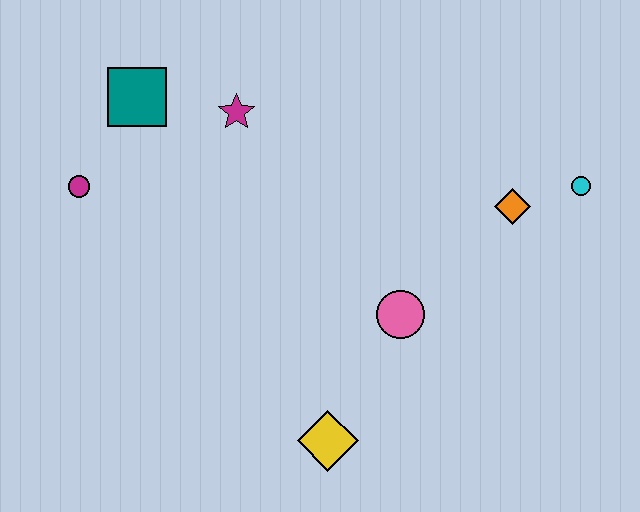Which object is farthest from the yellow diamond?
The teal square is farthest from the yellow diamond.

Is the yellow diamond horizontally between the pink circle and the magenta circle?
Yes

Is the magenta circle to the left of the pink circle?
Yes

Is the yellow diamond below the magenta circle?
Yes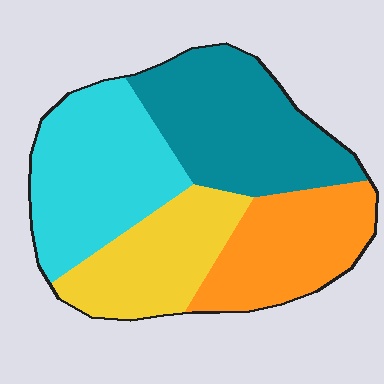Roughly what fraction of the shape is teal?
Teal takes up about one third (1/3) of the shape.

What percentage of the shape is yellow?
Yellow covers roughly 20% of the shape.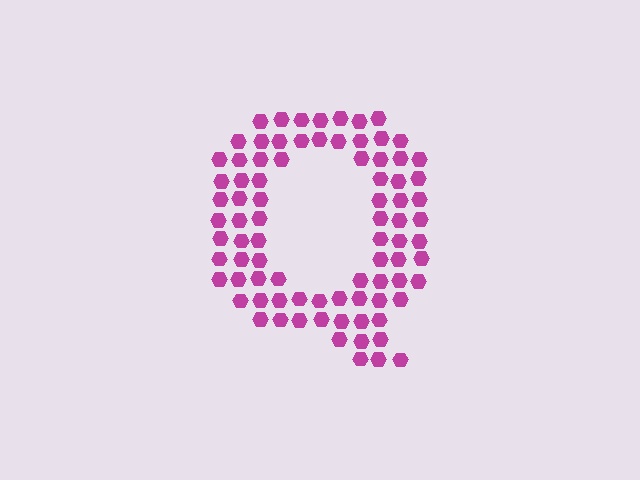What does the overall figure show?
The overall figure shows the letter Q.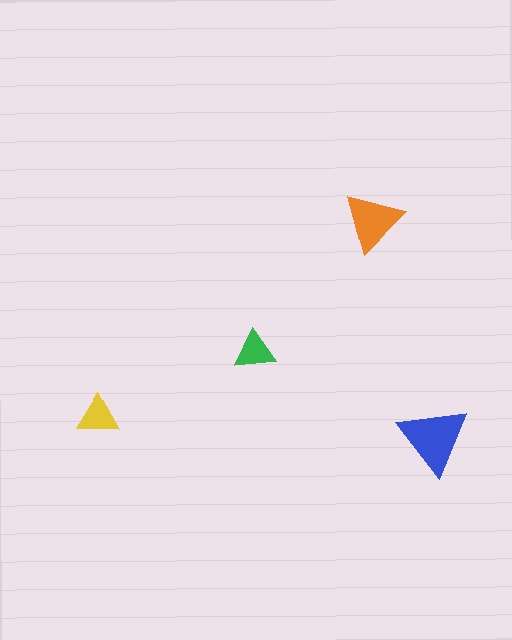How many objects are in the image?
There are 4 objects in the image.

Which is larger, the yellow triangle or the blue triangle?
The blue one.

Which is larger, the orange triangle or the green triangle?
The orange one.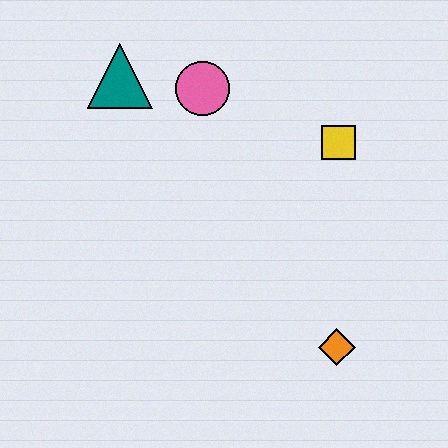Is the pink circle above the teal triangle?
No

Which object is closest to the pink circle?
The teal triangle is closest to the pink circle.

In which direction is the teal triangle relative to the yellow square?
The teal triangle is to the left of the yellow square.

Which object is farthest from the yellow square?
The teal triangle is farthest from the yellow square.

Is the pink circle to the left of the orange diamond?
Yes